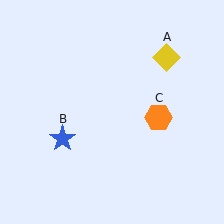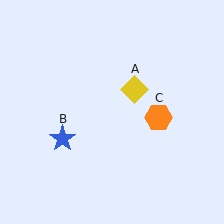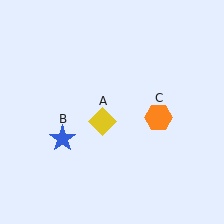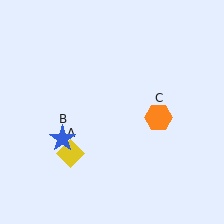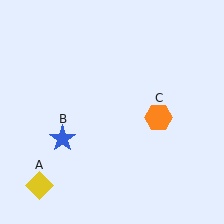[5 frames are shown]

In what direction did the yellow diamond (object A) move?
The yellow diamond (object A) moved down and to the left.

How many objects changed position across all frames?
1 object changed position: yellow diamond (object A).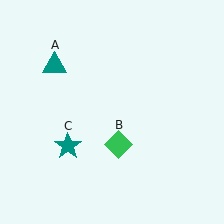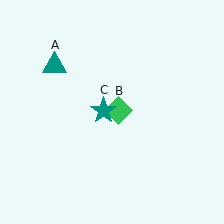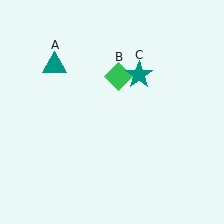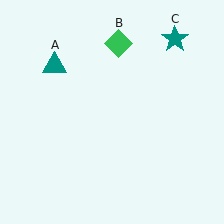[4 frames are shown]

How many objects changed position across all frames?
2 objects changed position: green diamond (object B), teal star (object C).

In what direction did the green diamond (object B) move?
The green diamond (object B) moved up.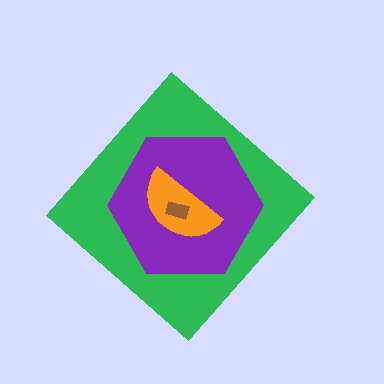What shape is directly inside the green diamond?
The purple hexagon.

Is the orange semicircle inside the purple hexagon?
Yes.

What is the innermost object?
The brown rectangle.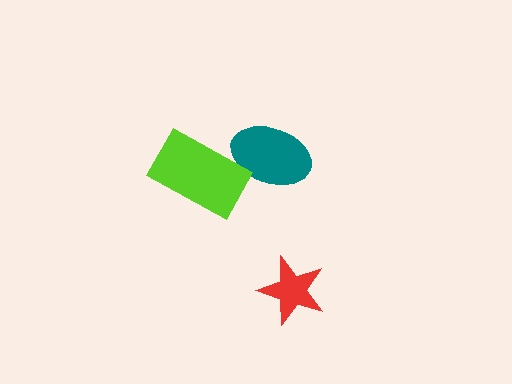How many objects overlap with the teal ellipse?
1 object overlaps with the teal ellipse.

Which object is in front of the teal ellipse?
The lime rectangle is in front of the teal ellipse.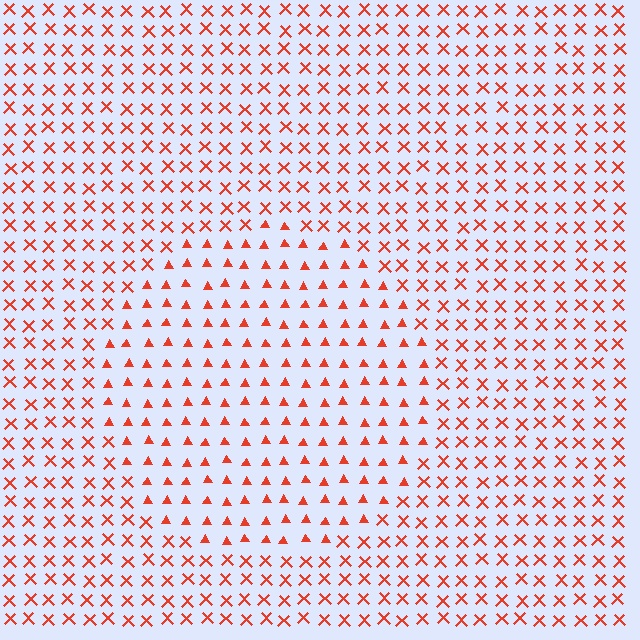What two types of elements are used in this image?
The image uses triangles inside the circle region and X marks outside it.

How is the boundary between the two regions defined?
The boundary is defined by a change in element shape: triangles inside vs. X marks outside. All elements share the same color and spacing.